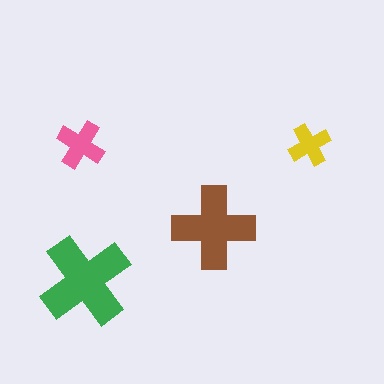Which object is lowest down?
The green cross is bottommost.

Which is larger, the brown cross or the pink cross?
The brown one.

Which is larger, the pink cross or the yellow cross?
The pink one.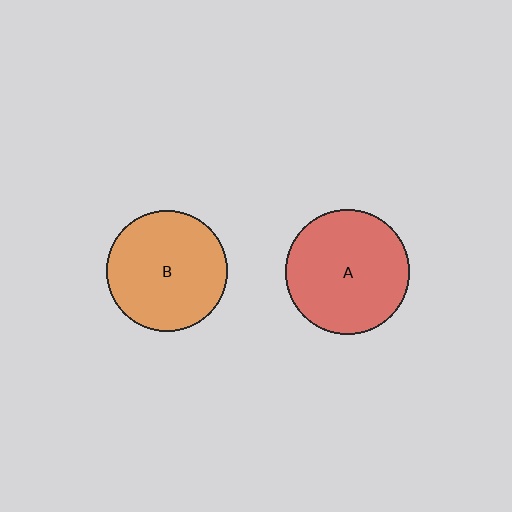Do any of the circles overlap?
No, none of the circles overlap.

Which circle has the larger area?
Circle A (red).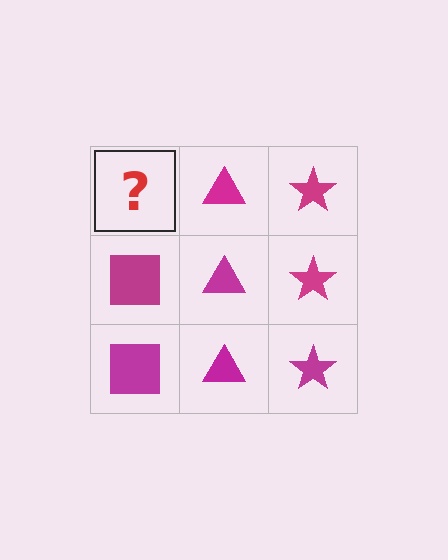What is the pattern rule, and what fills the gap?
The rule is that each column has a consistent shape. The gap should be filled with a magenta square.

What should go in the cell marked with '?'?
The missing cell should contain a magenta square.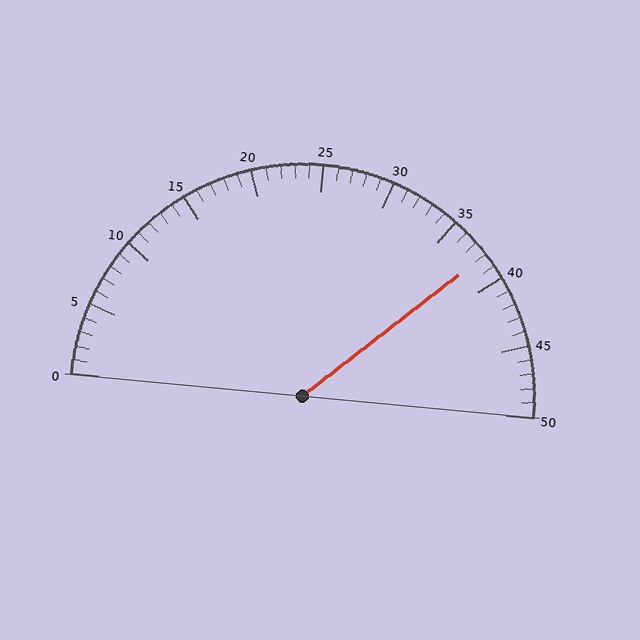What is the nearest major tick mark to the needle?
The nearest major tick mark is 40.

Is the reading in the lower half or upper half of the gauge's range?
The reading is in the upper half of the range (0 to 50).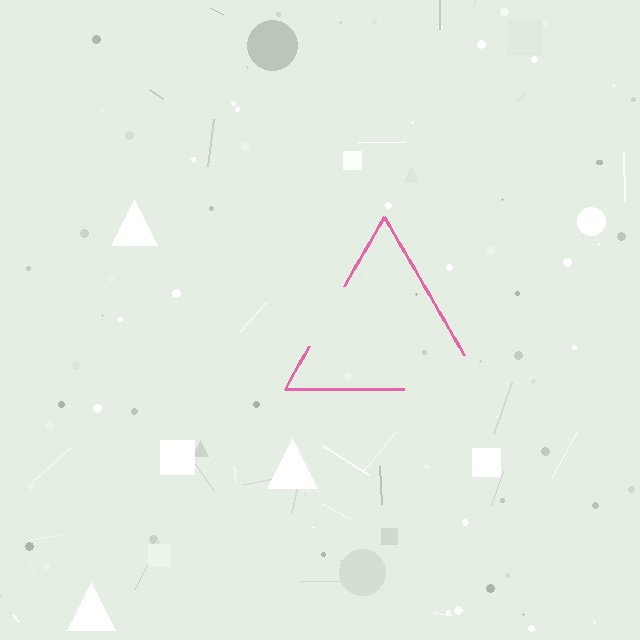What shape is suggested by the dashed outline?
The dashed outline suggests a triangle.